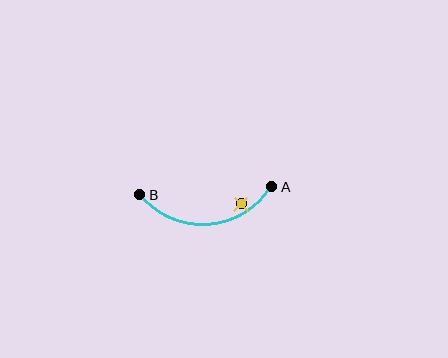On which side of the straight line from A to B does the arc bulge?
The arc bulges below the straight line connecting A and B.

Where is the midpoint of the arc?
The arc midpoint is the point on the curve farthest from the straight line joining A and B. It sits below that line.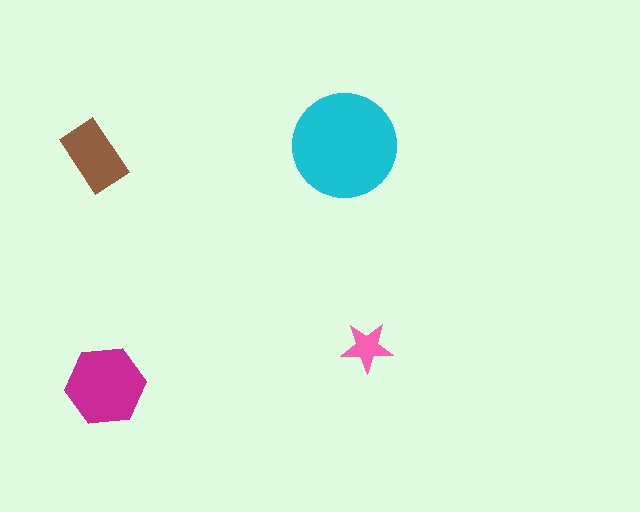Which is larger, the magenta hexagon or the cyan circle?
The cyan circle.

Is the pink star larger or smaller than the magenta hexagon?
Smaller.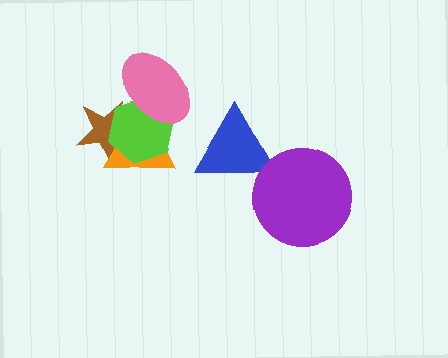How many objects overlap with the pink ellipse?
3 objects overlap with the pink ellipse.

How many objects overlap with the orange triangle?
3 objects overlap with the orange triangle.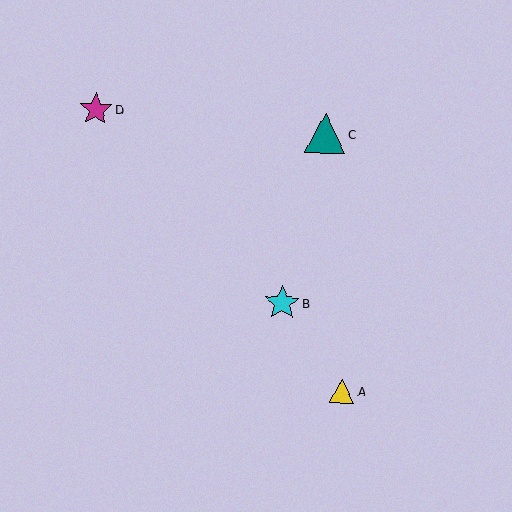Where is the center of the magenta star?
The center of the magenta star is at (96, 109).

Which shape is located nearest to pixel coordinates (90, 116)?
The magenta star (labeled D) at (96, 109) is nearest to that location.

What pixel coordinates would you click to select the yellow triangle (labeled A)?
Click at (343, 391) to select the yellow triangle A.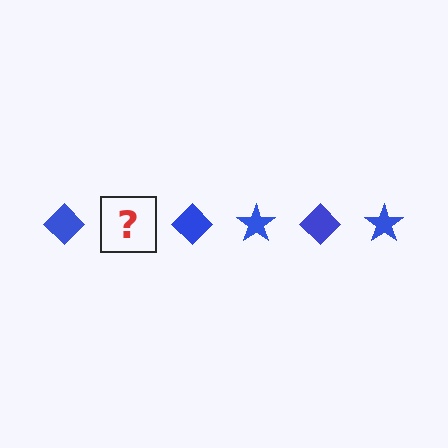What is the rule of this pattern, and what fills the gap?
The rule is that the pattern cycles through diamond, star shapes in blue. The gap should be filled with a blue star.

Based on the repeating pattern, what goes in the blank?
The blank should be a blue star.